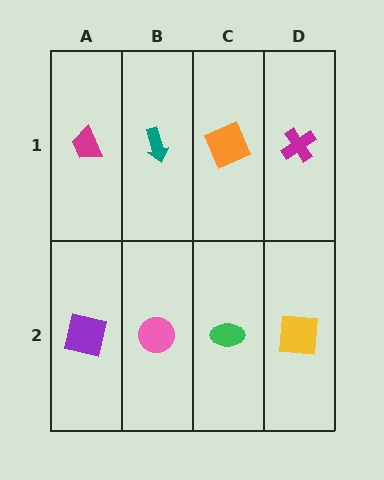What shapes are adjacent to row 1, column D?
A yellow square (row 2, column D), an orange square (row 1, column C).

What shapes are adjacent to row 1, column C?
A green ellipse (row 2, column C), a teal arrow (row 1, column B), a magenta cross (row 1, column D).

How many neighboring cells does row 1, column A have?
2.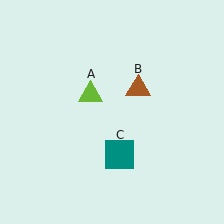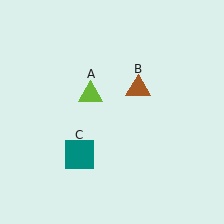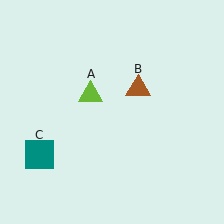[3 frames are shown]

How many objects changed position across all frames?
1 object changed position: teal square (object C).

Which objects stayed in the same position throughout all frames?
Lime triangle (object A) and brown triangle (object B) remained stationary.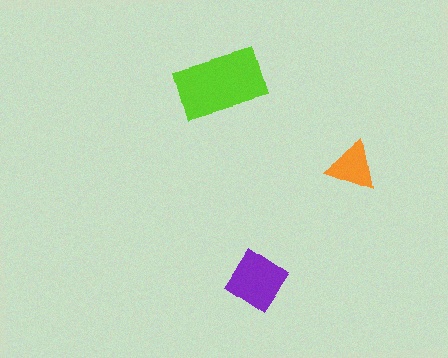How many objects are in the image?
There are 3 objects in the image.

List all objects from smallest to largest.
The orange triangle, the purple diamond, the lime rectangle.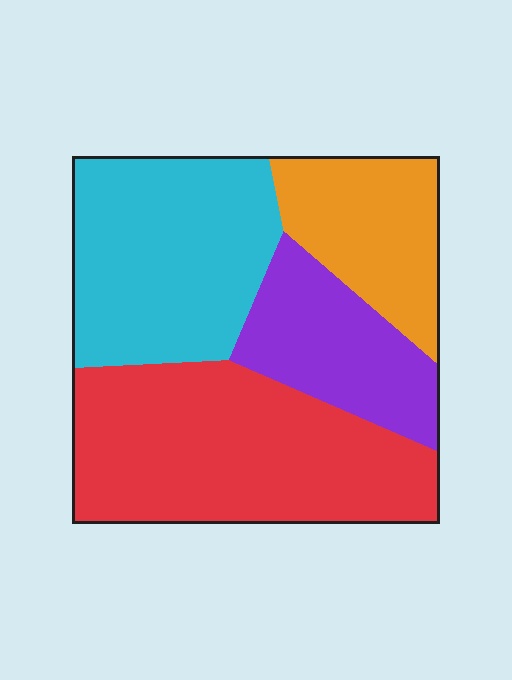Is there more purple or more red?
Red.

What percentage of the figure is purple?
Purple takes up about one sixth (1/6) of the figure.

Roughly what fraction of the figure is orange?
Orange covers around 15% of the figure.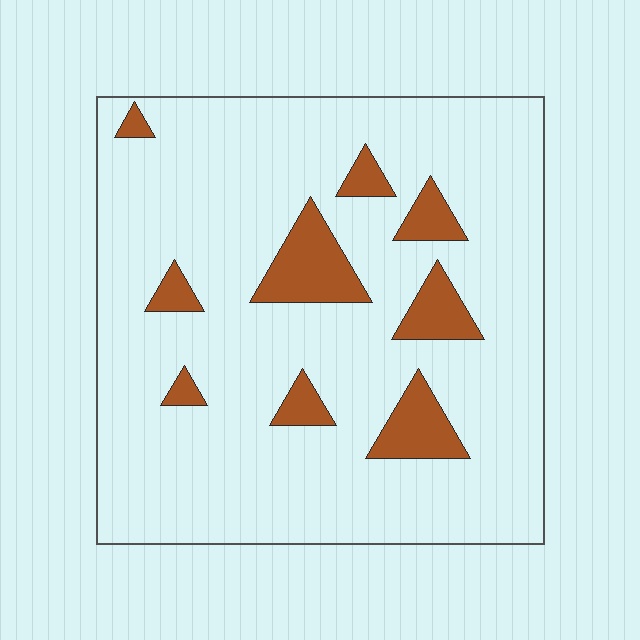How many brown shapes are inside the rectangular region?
9.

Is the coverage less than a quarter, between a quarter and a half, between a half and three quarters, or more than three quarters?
Less than a quarter.